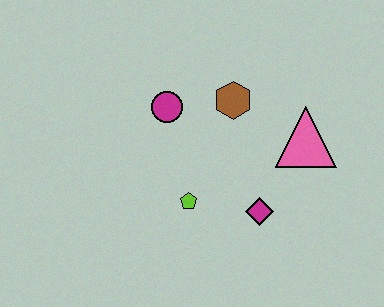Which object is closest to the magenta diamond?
The lime pentagon is closest to the magenta diamond.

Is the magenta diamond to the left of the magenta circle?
No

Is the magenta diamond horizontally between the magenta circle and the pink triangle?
Yes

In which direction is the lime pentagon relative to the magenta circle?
The lime pentagon is below the magenta circle.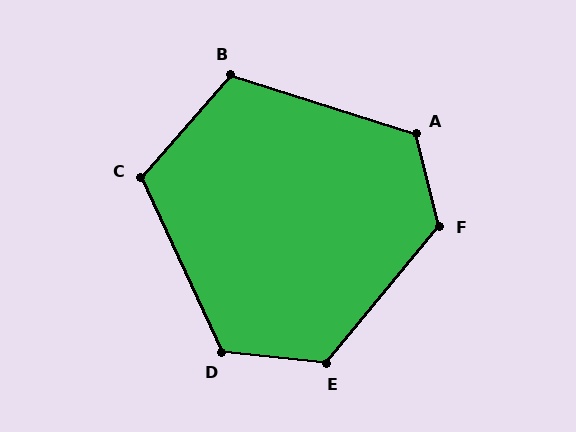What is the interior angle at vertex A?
Approximately 122 degrees (obtuse).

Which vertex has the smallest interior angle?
B, at approximately 114 degrees.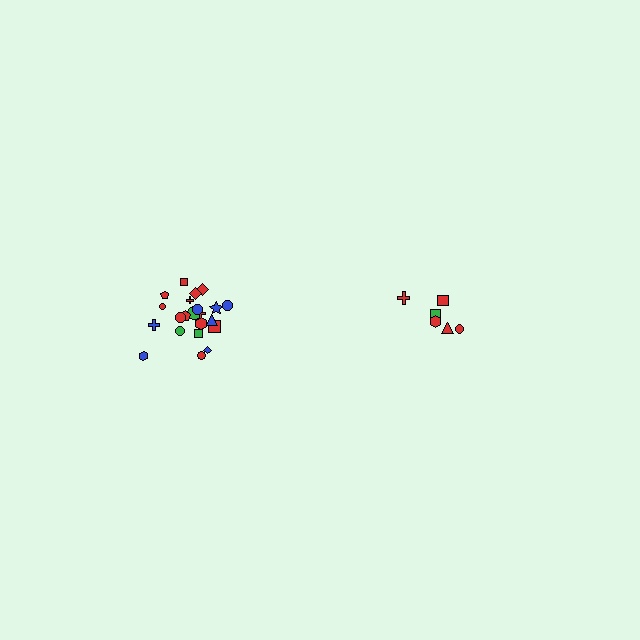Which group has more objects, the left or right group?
The left group.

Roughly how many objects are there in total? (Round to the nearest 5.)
Roughly 30 objects in total.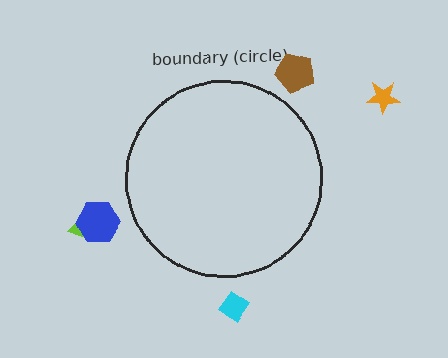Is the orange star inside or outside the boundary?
Outside.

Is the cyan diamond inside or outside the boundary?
Outside.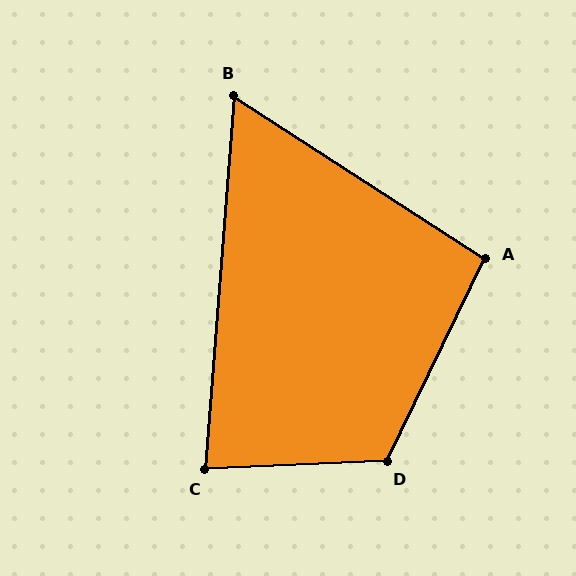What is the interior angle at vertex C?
Approximately 83 degrees (acute).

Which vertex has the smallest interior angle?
B, at approximately 62 degrees.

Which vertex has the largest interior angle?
D, at approximately 118 degrees.